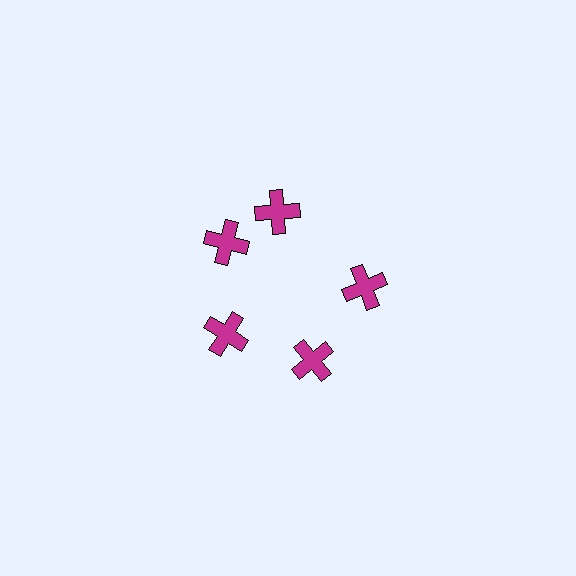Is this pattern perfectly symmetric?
No. The 5 magenta crosses are arranged in a ring, but one element near the 1 o'clock position is rotated out of alignment along the ring, breaking the 5-fold rotational symmetry.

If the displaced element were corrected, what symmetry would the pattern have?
It would have 5-fold rotational symmetry — the pattern would map onto itself every 72 degrees.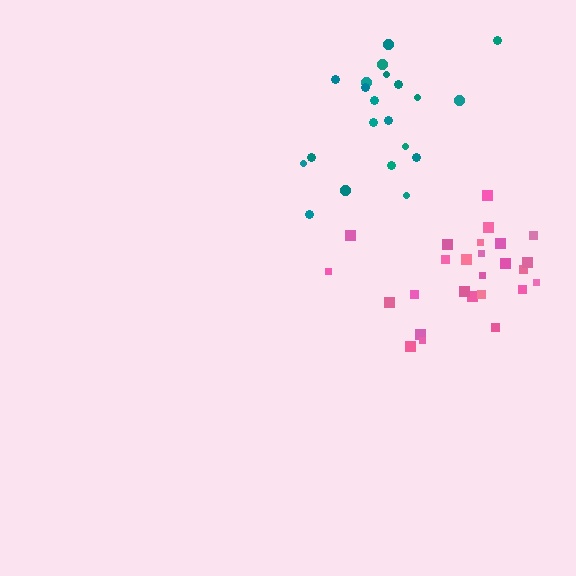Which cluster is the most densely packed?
Pink.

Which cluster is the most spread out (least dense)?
Teal.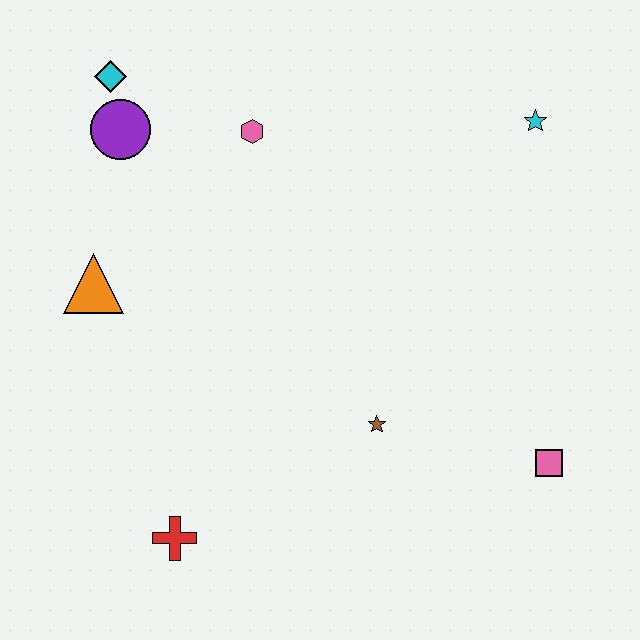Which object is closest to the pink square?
The brown star is closest to the pink square.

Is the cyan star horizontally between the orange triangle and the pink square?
Yes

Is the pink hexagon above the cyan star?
No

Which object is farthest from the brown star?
The cyan diamond is farthest from the brown star.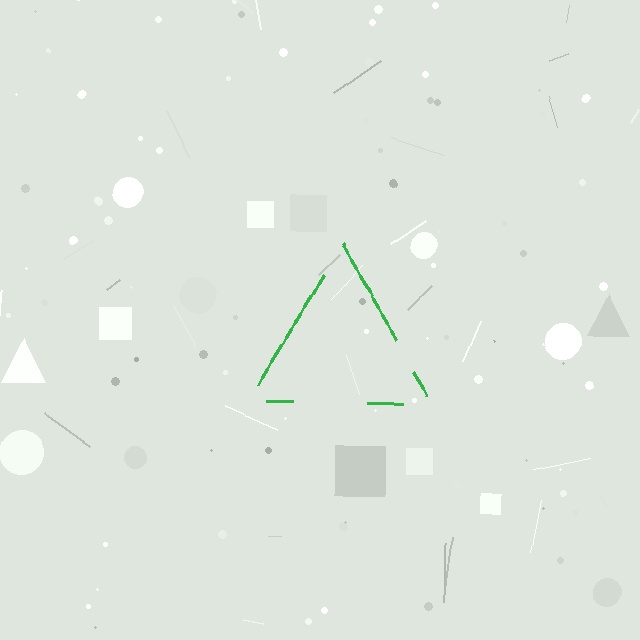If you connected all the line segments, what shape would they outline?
They would outline a triangle.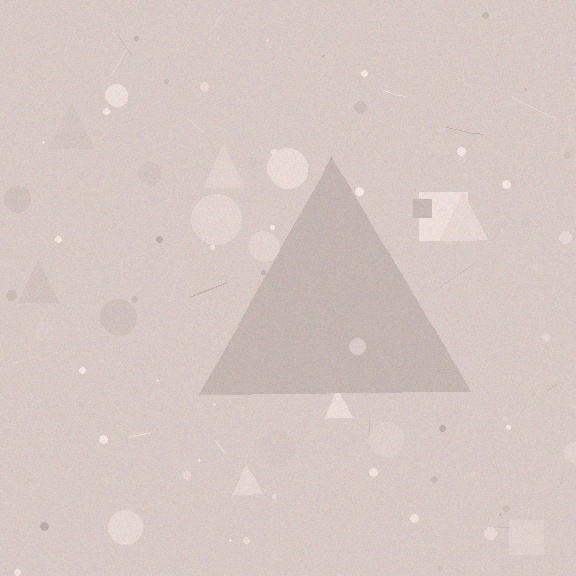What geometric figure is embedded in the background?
A triangle is embedded in the background.